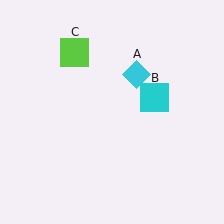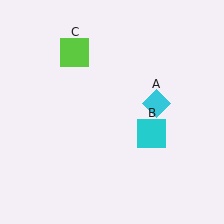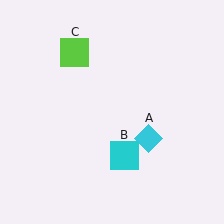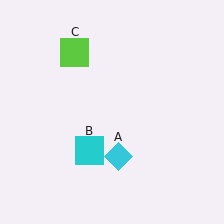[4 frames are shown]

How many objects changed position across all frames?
2 objects changed position: cyan diamond (object A), cyan square (object B).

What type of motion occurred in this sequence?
The cyan diamond (object A), cyan square (object B) rotated clockwise around the center of the scene.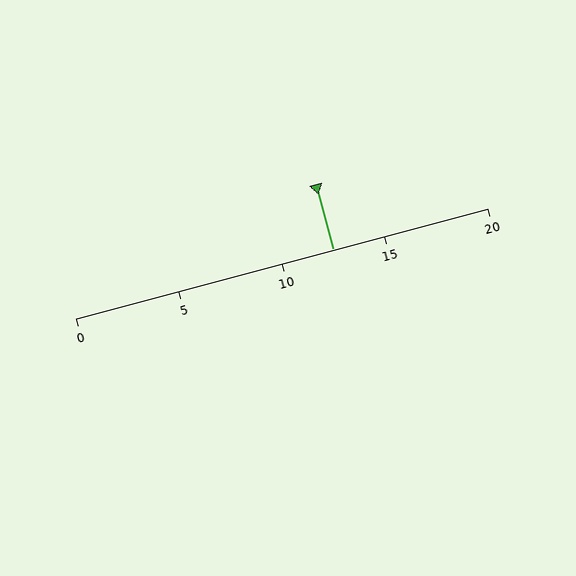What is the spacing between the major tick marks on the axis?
The major ticks are spaced 5 apart.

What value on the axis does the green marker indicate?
The marker indicates approximately 12.5.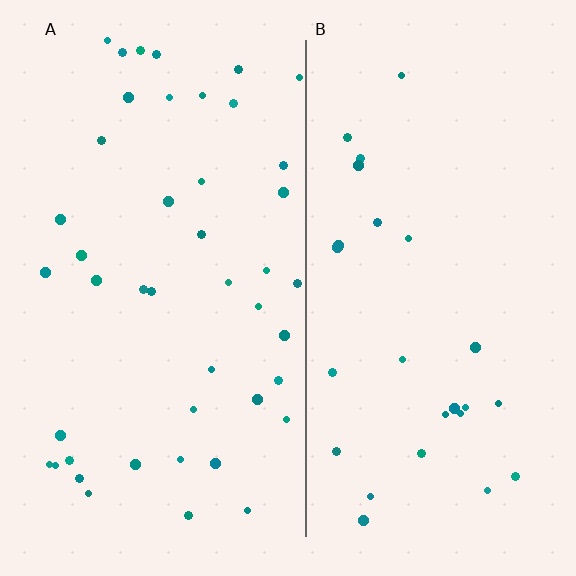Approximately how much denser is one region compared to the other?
Approximately 1.7× — region A over region B.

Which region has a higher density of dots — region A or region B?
A (the left).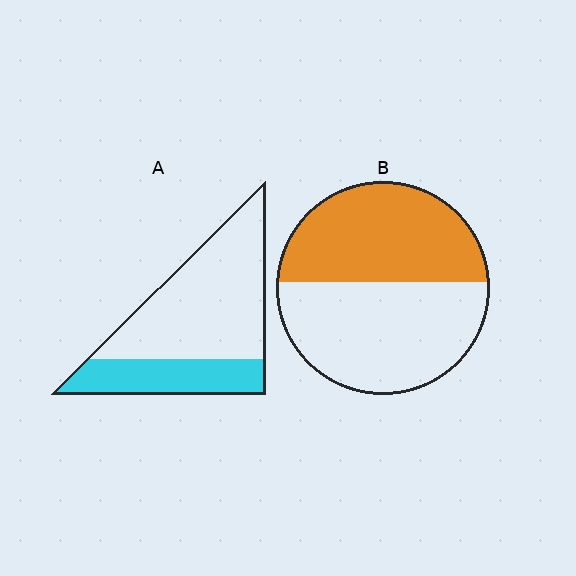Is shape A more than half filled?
No.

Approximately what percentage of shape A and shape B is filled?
A is approximately 30% and B is approximately 45%.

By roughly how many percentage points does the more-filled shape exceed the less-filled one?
By roughly 15 percentage points (B over A).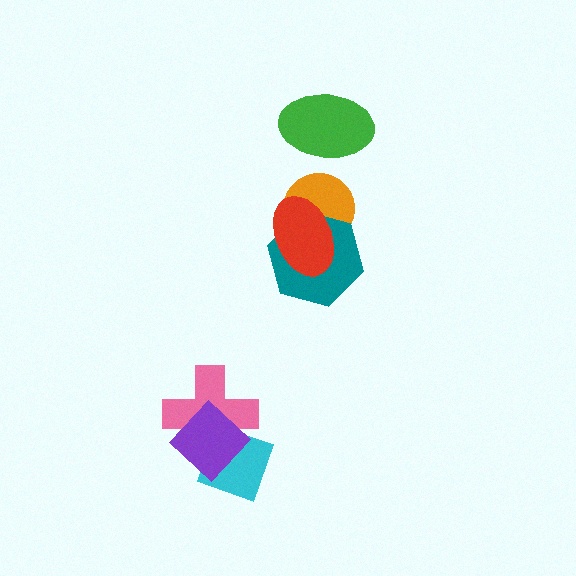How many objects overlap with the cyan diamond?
2 objects overlap with the cyan diamond.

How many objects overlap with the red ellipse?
2 objects overlap with the red ellipse.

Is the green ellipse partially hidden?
No, no other shape covers it.